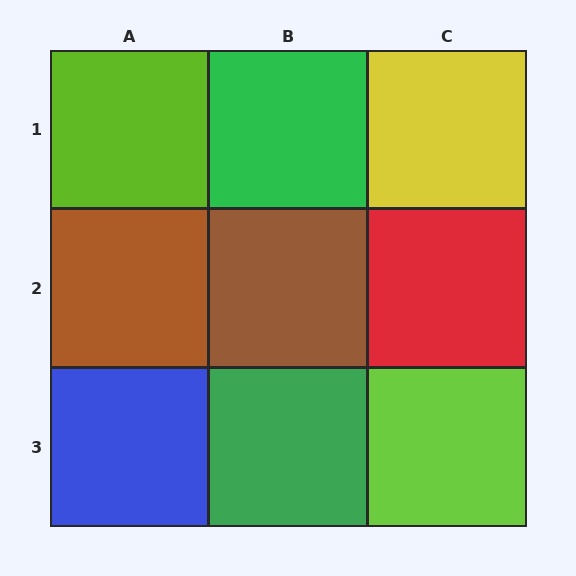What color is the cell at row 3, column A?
Blue.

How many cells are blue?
1 cell is blue.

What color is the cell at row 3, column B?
Green.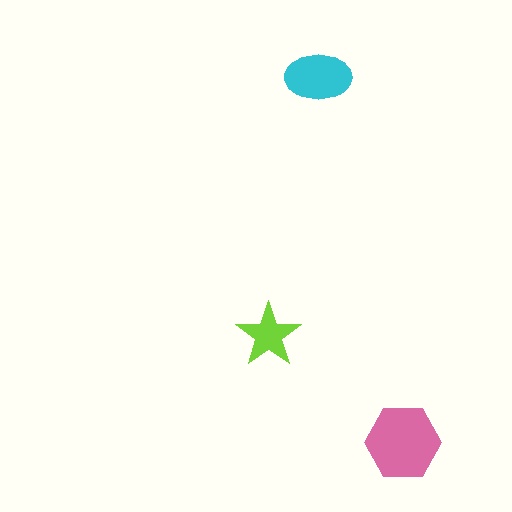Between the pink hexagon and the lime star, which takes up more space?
The pink hexagon.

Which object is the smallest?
The lime star.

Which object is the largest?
The pink hexagon.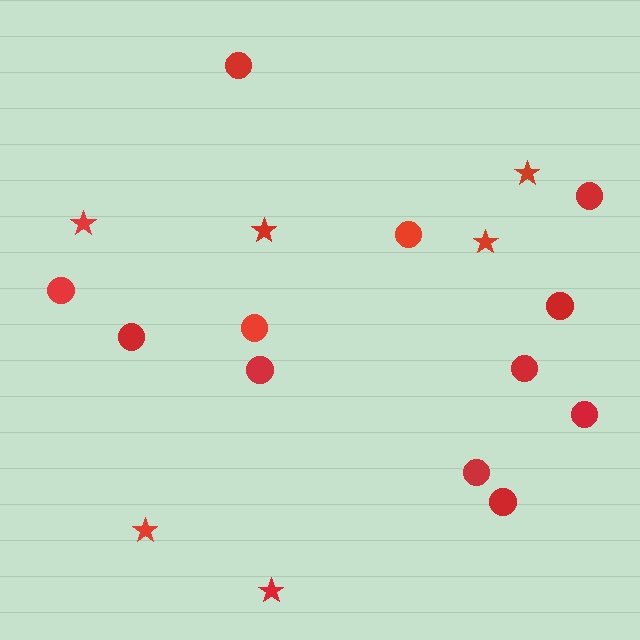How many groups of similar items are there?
There are 2 groups: one group of stars (6) and one group of circles (12).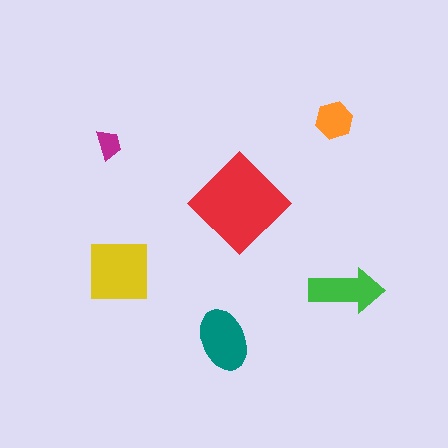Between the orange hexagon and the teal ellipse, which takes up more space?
The teal ellipse.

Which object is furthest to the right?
The green arrow is rightmost.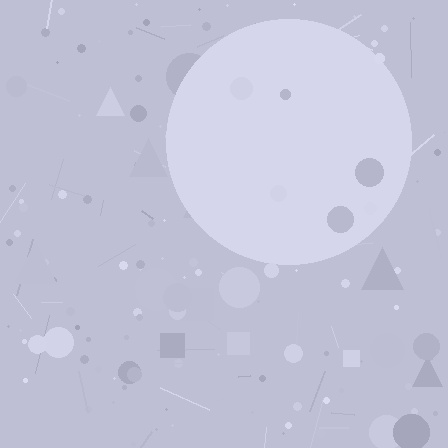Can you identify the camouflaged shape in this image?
The camouflaged shape is a circle.